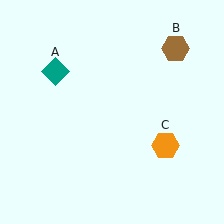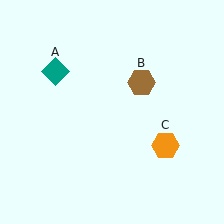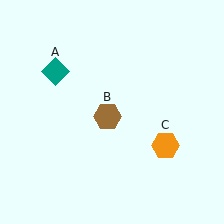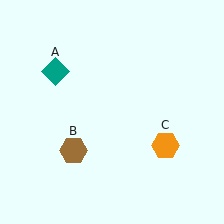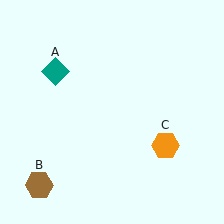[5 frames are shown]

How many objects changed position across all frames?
1 object changed position: brown hexagon (object B).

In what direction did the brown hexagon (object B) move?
The brown hexagon (object B) moved down and to the left.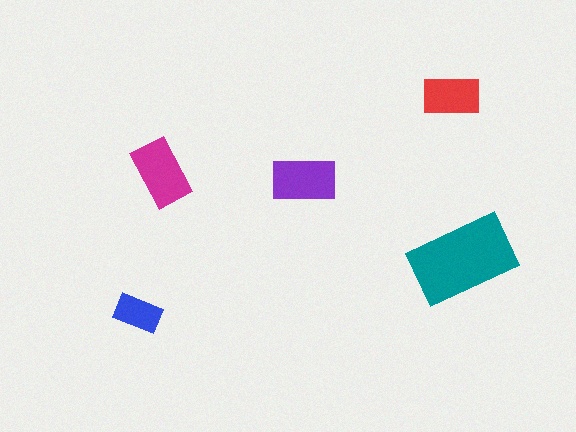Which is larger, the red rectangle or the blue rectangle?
The red one.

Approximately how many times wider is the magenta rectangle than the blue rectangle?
About 1.5 times wider.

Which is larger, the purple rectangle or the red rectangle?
The purple one.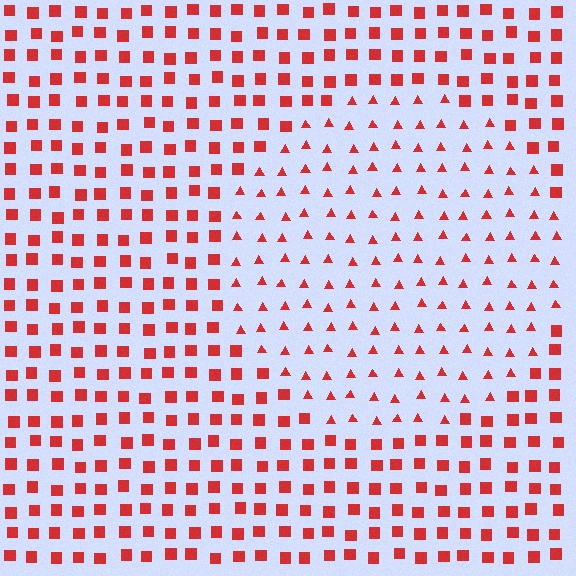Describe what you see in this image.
The image is filled with small red elements arranged in a uniform grid. A circle-shaped region contains triangles, while the surrounding area contains squares. The boundary is defined purely by the change in element shape.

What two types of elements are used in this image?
The image uses triangles inside the circle region and squares outside it.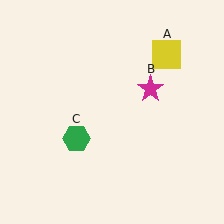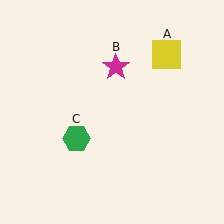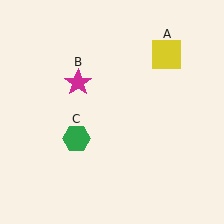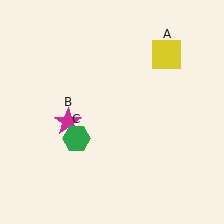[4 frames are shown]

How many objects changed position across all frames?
1 object changed position: magenta star (object B).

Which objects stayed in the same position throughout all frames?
Yellow square (object A) and green hexagon (object C) remained stationary.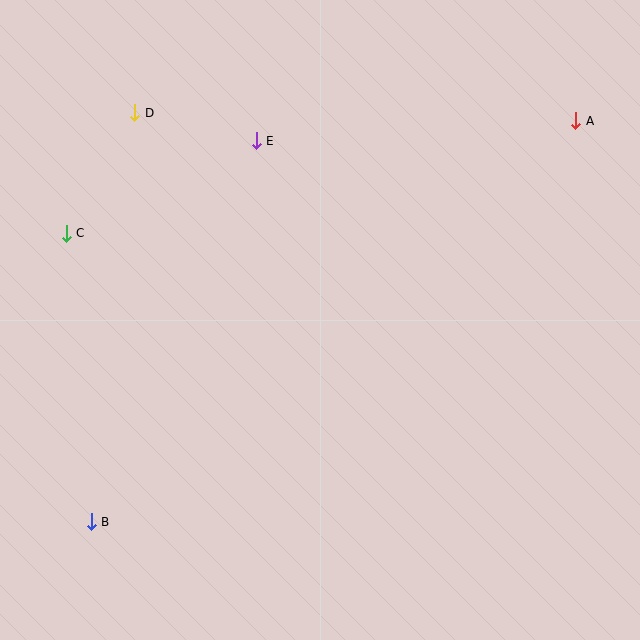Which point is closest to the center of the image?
Point E at (256, 141) is closest to the center.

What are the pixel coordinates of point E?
Point E is at (256, 141).